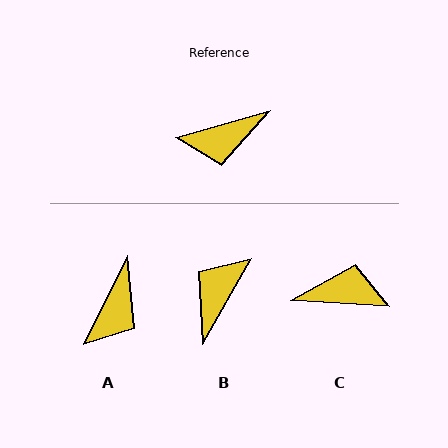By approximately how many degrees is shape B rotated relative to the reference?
Approximately 135 degrees clockwise.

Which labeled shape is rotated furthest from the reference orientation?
C, about 161 degrees away.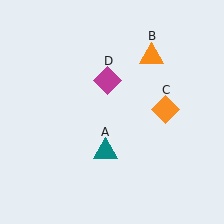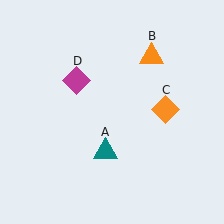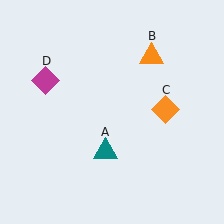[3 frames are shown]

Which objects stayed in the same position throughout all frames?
Teal triangle (object A) and orange triangle (object B) and orange diamond (object C) remained stationary.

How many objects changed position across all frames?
1 object changed position: magenta diamond (object D).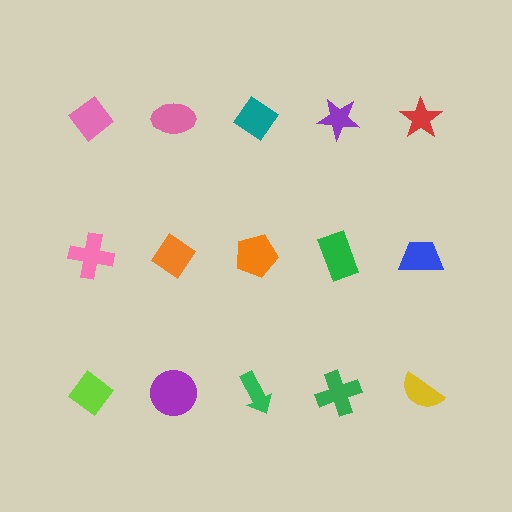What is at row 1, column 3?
A teal diamond.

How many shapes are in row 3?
5 shapes.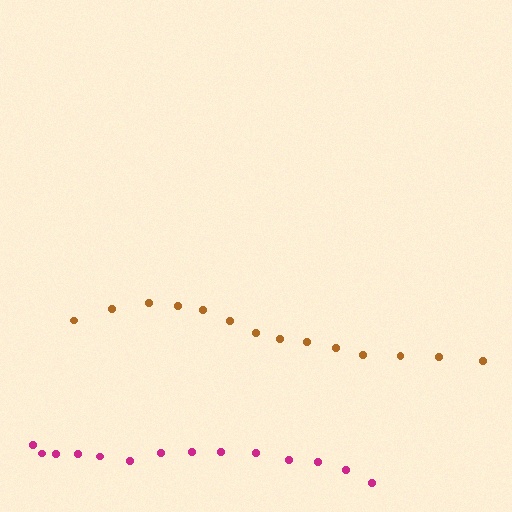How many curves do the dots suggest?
There are 2 distinct paths.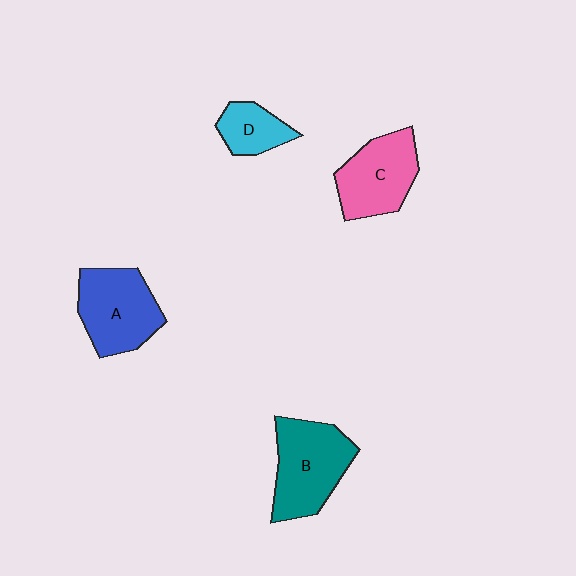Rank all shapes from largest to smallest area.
From largest to smallest: B (teal), A (blue), C (pink), D (cyan).